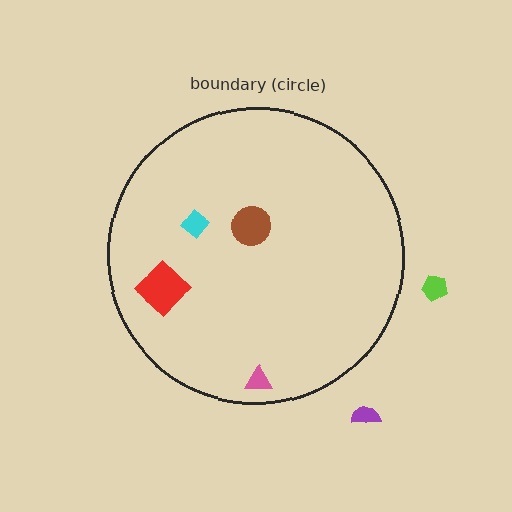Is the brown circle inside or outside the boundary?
Inside.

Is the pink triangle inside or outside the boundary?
Inside.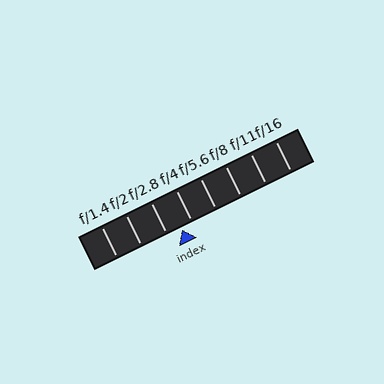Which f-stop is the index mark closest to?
The index mark is closest to f/4.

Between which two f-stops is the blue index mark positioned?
The index mark is between f/2.8 and f/4.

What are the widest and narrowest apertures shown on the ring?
The widest aperture shown is f/1.4 and the narrowest is f/16.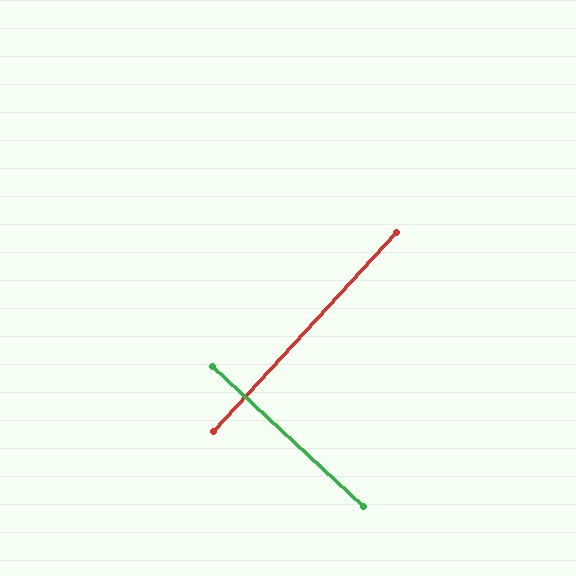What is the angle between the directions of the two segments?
Approximately 90 degrees.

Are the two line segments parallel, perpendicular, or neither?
Perpendicular — they meet at approximately 90°.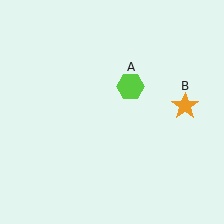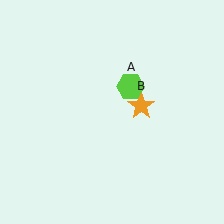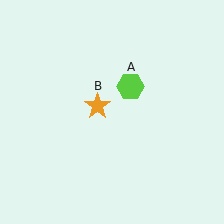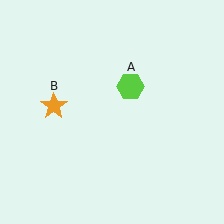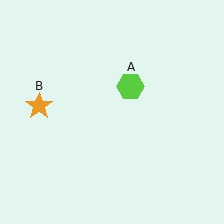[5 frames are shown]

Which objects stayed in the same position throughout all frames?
Lime hexagon (object A) remained stationary.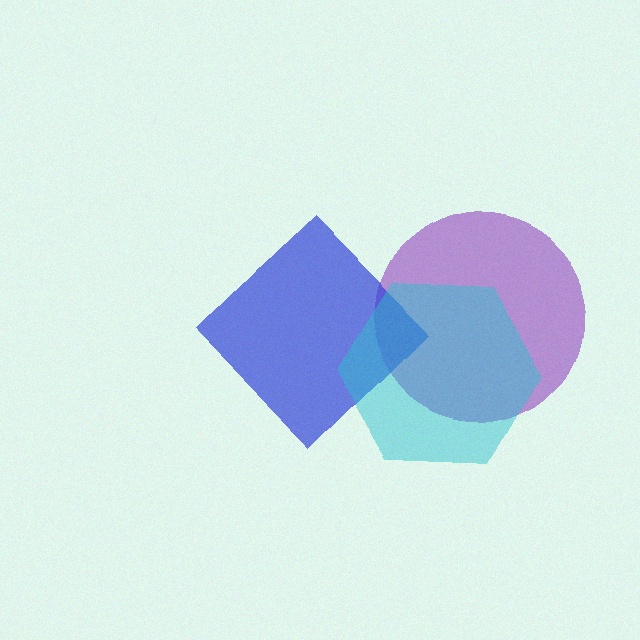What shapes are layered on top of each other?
The layered shapes are: a purple circle, a blue diamond, a cyan hexagon.